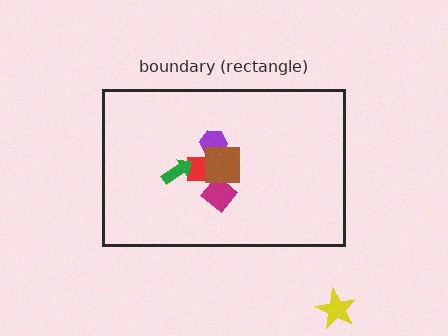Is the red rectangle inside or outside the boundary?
Inside.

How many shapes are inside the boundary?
5 inside, 1 outside.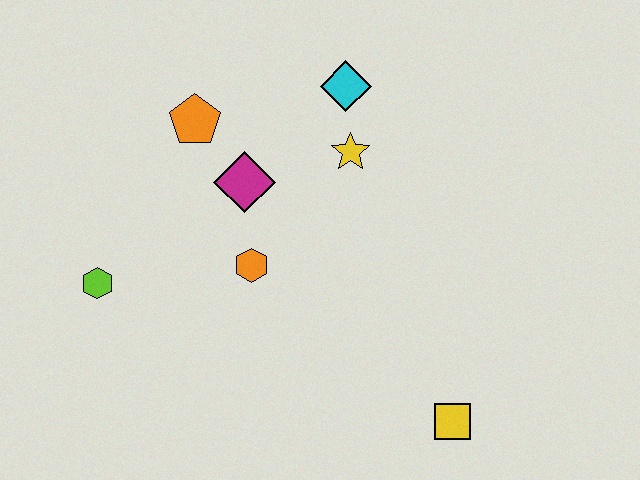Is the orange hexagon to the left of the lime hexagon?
No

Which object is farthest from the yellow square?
The orange pentagon is farthest from the yellow square.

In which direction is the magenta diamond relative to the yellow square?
The magenta diamond is above the yellow square.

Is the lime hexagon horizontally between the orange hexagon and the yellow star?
No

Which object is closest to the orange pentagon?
The magenta diamond is closest to the orange pentagon.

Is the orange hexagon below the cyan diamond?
Yes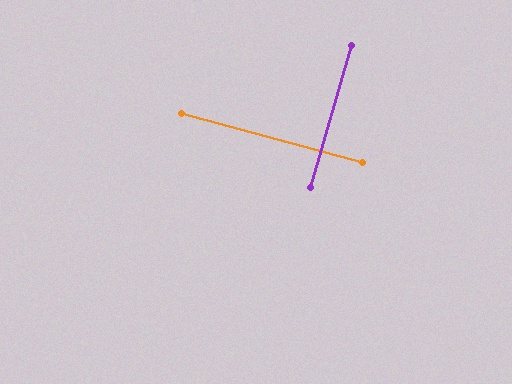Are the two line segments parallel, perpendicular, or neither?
Perpendicular — they meet at approximately 89°.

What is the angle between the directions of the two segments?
Approximately 89 degrees.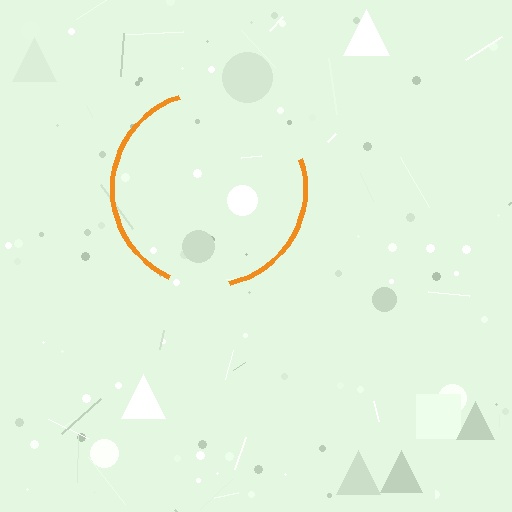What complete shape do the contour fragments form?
The contour fragments form a circle.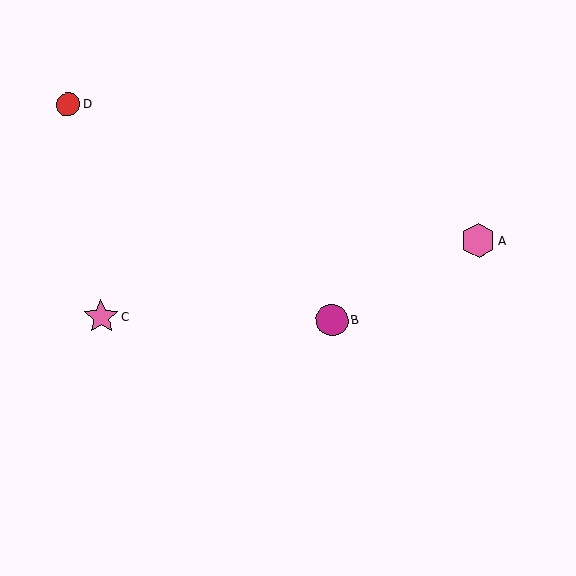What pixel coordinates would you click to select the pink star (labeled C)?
Click at (101, 317) to select the pink star C.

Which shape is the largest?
The pink hexagon (labeled A) is the largest.